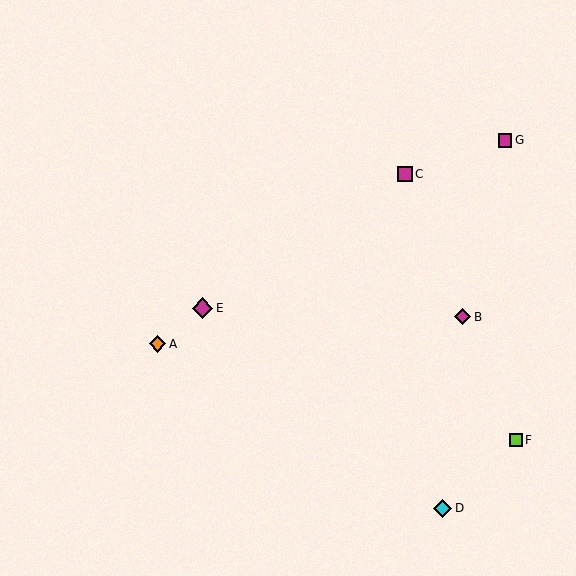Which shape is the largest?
The magenta diamond (labeled E) is the largest.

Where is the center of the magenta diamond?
The center of the magenta diamond is at (203, 308).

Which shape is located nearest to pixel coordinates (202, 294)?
The magenta diamond (labeled E) at (203, 308) is nearest to that location.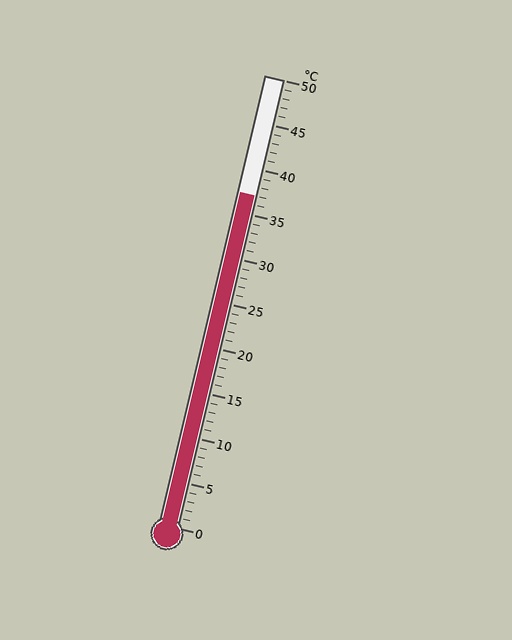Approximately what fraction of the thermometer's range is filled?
The thermometer is filled to approximately 75% of its range.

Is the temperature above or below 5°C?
The temperature is above 5°C.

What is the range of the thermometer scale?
The thermometer scale ranges from 0°C to 50°C.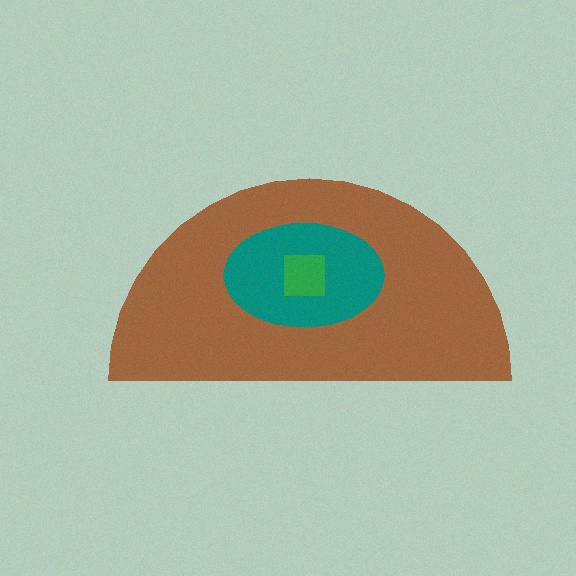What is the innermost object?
The green square.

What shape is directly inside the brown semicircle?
The teal ellipse.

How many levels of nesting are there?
3.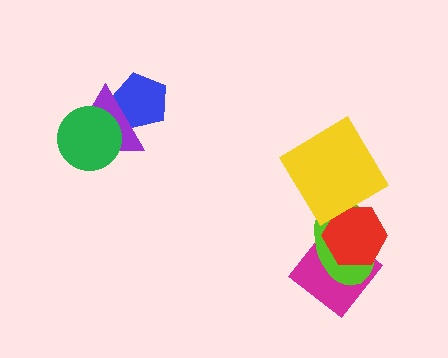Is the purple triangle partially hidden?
Yes, it is partially covered by another shape.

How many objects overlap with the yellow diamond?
1 object overlaps with the yellow diamond.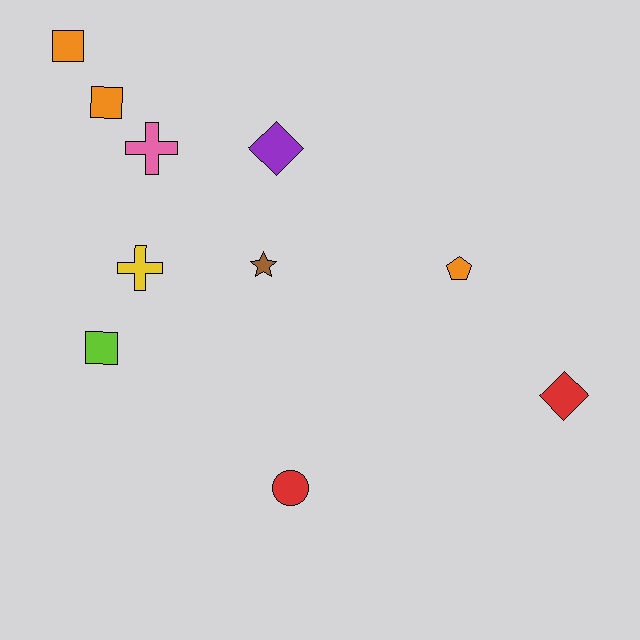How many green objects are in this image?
There are no green objects.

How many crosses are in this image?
There are 2 crosses.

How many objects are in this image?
There are 10 objects.